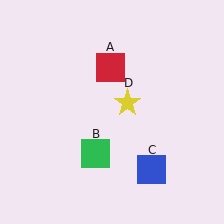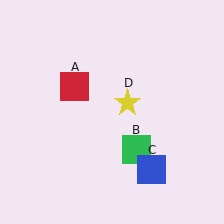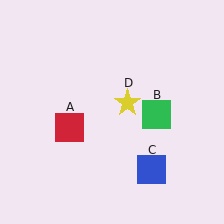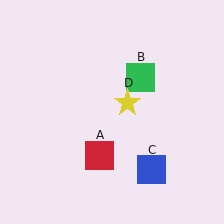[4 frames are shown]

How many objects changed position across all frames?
2 objects changed position: red square (object A), green square (object B).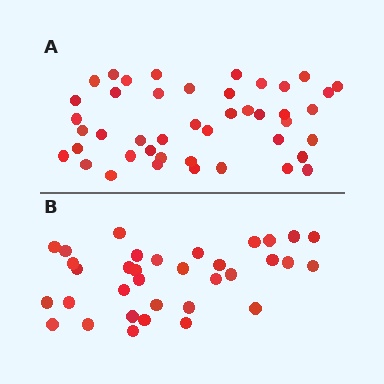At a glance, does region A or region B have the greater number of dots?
Region A (the top region) has more dots.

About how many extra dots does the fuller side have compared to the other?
Region A has roughly 10 or so more dots than region B.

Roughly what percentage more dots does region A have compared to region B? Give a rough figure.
About 30% more.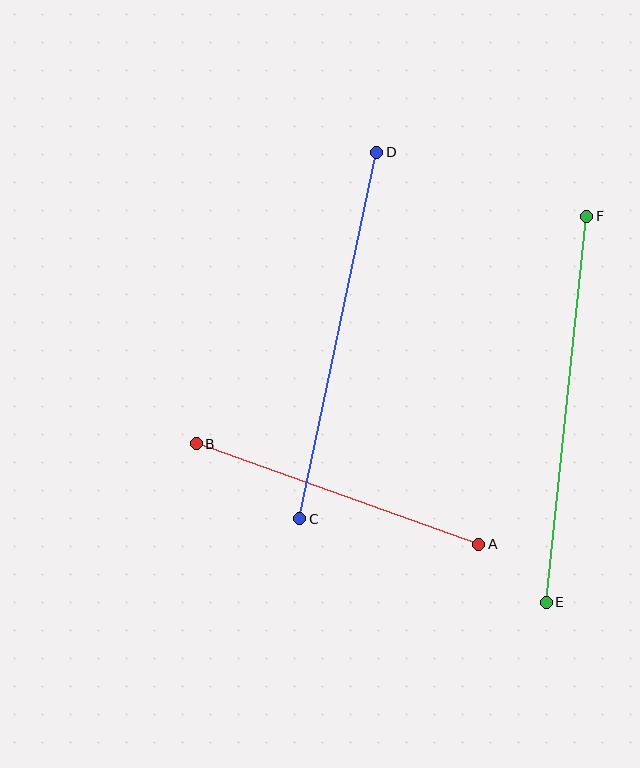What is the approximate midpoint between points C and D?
The midpoint is at approximately (338, 335) pixels.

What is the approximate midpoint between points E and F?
The midpoint is at approximately (567, 409) pixels.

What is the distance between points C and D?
The distance is approximately 374 pixels.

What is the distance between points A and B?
The distance is approximately 300 pixels.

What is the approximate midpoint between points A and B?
The midpoint is at approximately (337, 494) pixels.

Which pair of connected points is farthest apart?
Points E and F are farthest apart.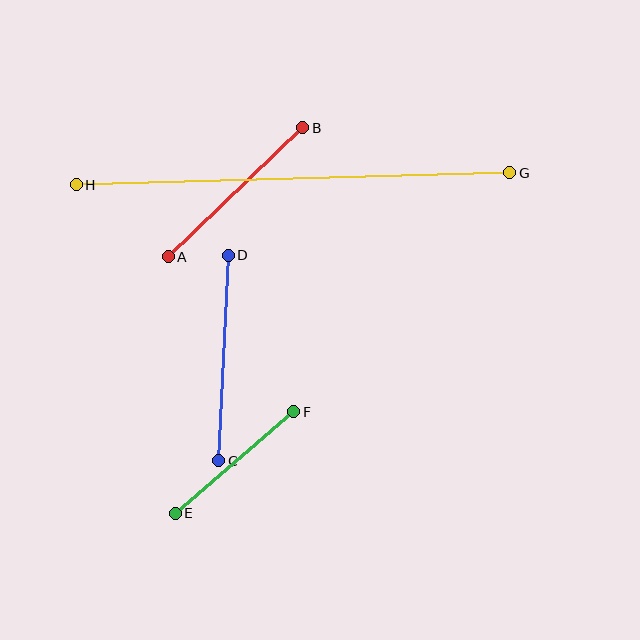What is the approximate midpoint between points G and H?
The midpoint is at approximately (293, 179) pixels.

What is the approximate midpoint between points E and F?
The midpoint is at approximately (235, 462) pixels.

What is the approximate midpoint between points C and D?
The midpoint is at approximately (223, 358) pixels.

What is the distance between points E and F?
The distance is approximately 156 pixels.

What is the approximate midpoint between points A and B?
The midpoint is at approximately (236, 192) pixels.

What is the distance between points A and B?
The distance is approximately 186 pixels.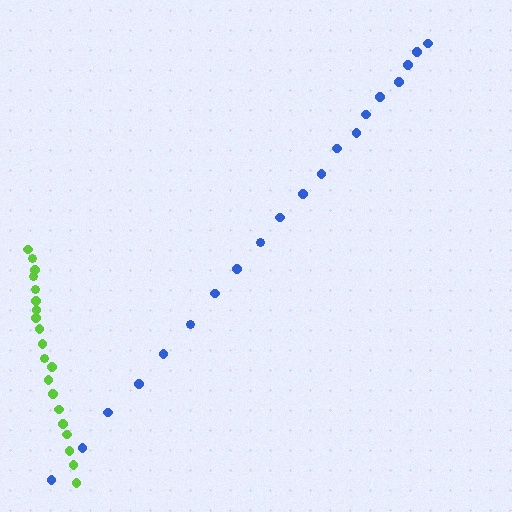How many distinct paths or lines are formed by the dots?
There are 2 distinct paths.